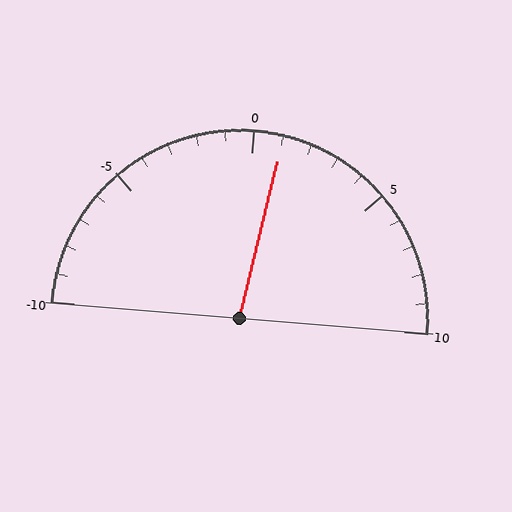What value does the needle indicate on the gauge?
The needle indicates approximately 1.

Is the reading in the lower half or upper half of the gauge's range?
The reading is in the upper half of the range (-10 to 10).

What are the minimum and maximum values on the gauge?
The gauge ranges from -10 to 10.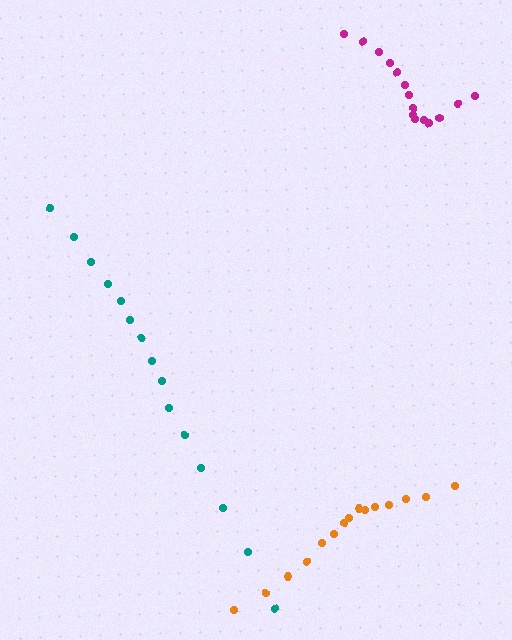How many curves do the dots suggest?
There are 3 distinct paths.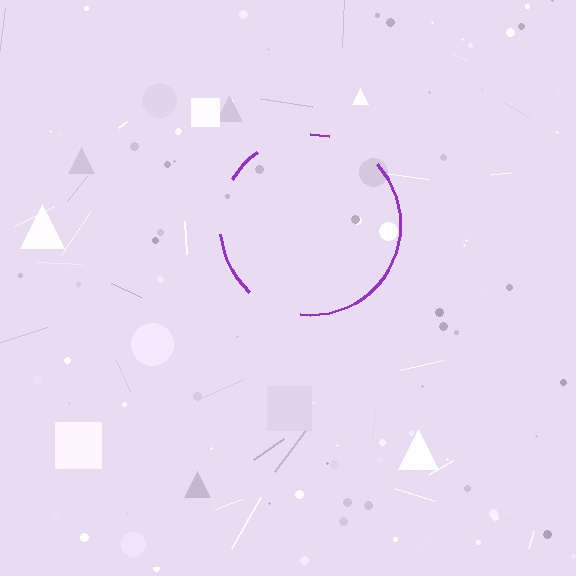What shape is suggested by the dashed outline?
The dashed outline suggests a circle.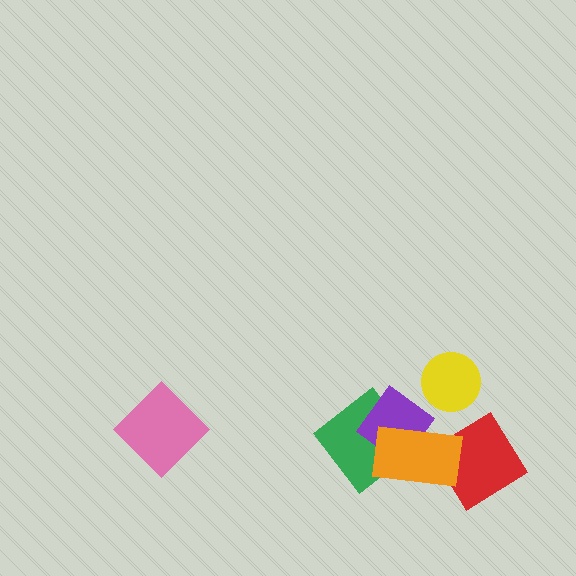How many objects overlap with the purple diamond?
2 objects overlap with the purple diamond.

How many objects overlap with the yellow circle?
0 objects overlap with the yellow circle.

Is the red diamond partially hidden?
Yes, it is partially covered by another shape.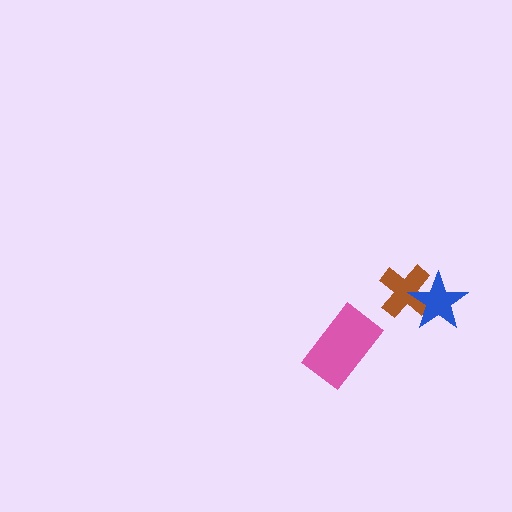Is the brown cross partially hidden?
Yes, it is partially covered by another shape.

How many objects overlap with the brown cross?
1 object overlaps with the brown cross.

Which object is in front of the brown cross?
The blue star is in front of the brown cross.